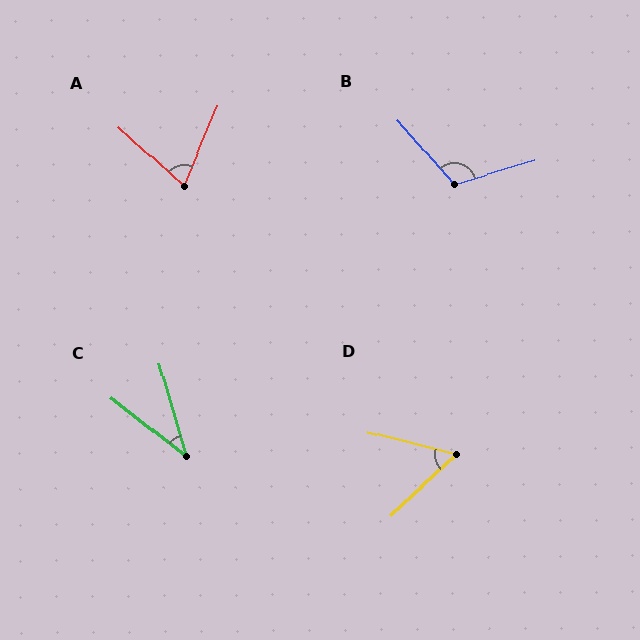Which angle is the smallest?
C, at approximately 36 degrees.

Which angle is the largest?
B, at approximately 115 degrees.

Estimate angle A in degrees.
Approximately 71 degrees.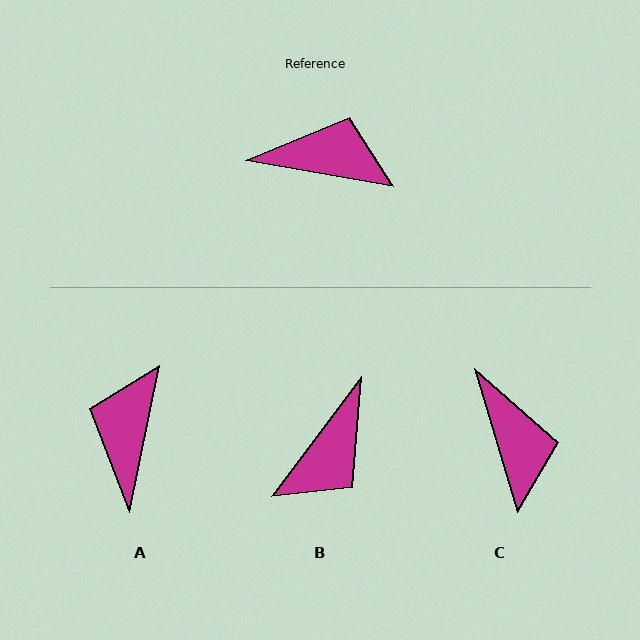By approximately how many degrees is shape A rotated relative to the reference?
Approximately 88 degrees counter-clockwise.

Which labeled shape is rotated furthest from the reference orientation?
B, about 117 degrees away.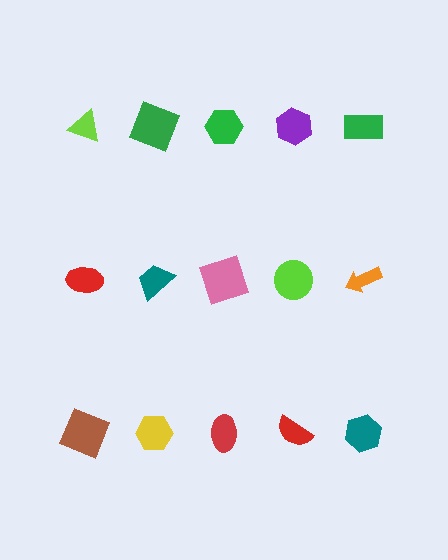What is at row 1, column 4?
A purple hexagon.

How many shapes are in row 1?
5 shapes.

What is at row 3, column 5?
A teal hexagon.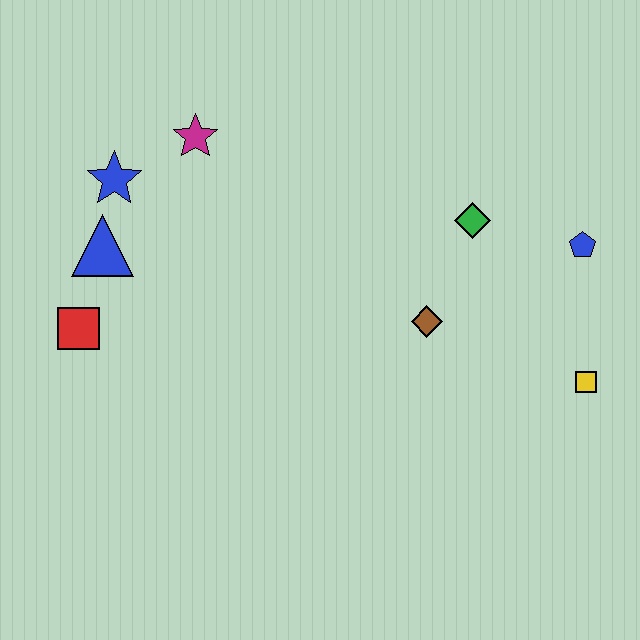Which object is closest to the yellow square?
The blue pentagon is closest to the yellow square.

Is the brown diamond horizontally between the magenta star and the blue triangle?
No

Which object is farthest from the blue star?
The yellow square is farthest from the blue star.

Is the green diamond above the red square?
Yes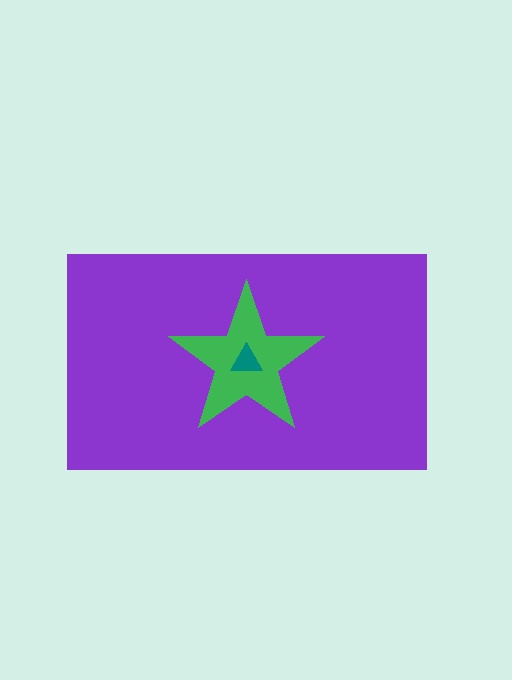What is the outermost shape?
The purple rectangle.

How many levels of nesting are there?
3.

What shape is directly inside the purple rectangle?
The green star.